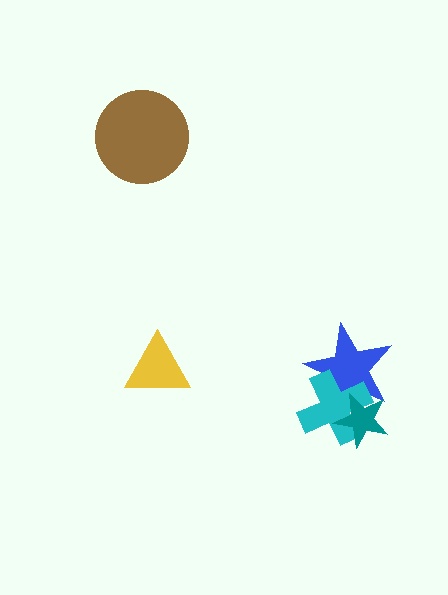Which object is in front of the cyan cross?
The teal star is in front of the cyan cross.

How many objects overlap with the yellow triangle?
0 objects overlap with the yellow triangle.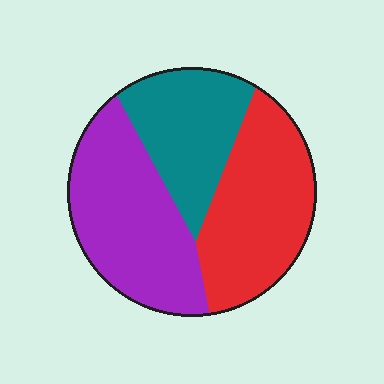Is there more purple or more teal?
Purple.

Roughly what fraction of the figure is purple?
Purple covers roughly 40% of the figure.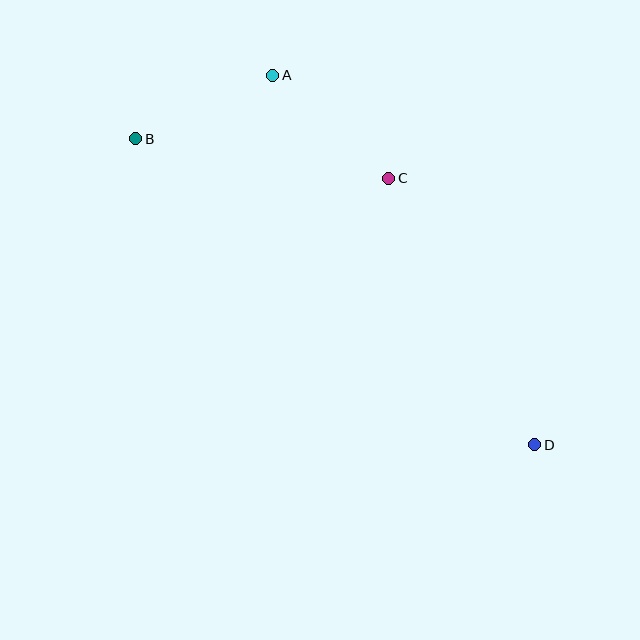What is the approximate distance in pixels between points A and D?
The distance between A and D is approximately 453 pixels.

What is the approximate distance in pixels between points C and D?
The distance between C and D is approximately 304 pixels.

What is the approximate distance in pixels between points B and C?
The distance between B and C is approximately 256 pixels.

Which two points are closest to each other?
Points A and B are closest to each other.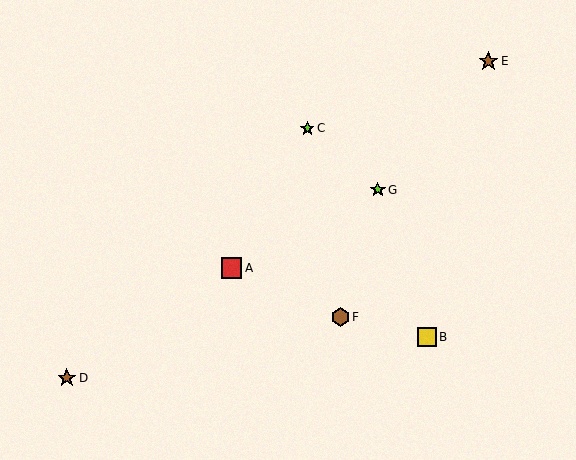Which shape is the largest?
The red square (labeled A) is the largest.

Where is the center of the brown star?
The center of the brown star is at (488, 61).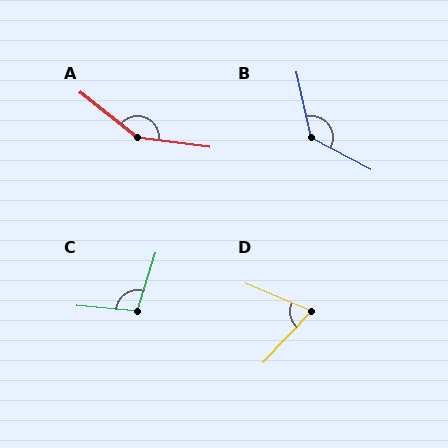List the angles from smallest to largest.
D (69°), C (103°), B (131°), A (149°).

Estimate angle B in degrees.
Approximately 131 degrees.